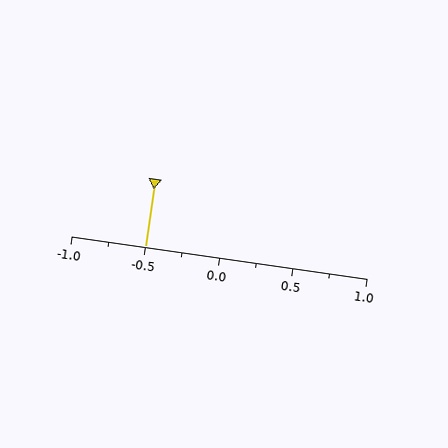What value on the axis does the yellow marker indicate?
The marker indicates approximately -0.5.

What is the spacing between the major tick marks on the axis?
The major ticks are spaced 0.5 apart.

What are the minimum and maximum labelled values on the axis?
The axis runs from -1.0 to 1.0.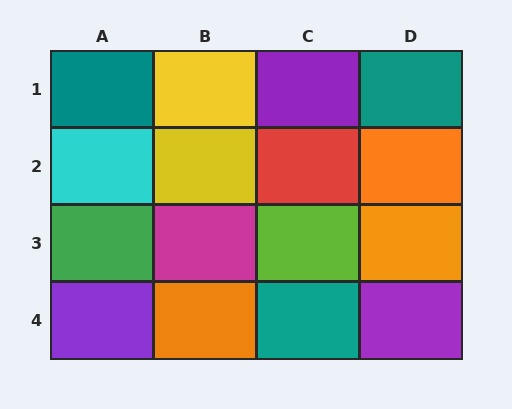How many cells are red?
1 cell is red.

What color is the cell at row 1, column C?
Purple.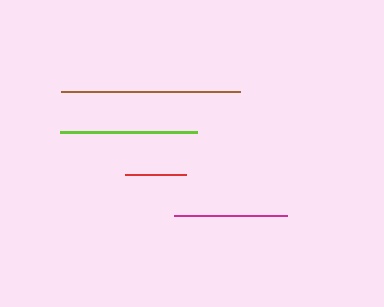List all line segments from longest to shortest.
From longest to shortest: brown, lime, magenta, red.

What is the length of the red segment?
The red segment is approximately 61 pixels long.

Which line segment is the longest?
The brown line is the longest at approximately 179 pixels.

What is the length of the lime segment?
The lime segment is approximately 138 pixels long.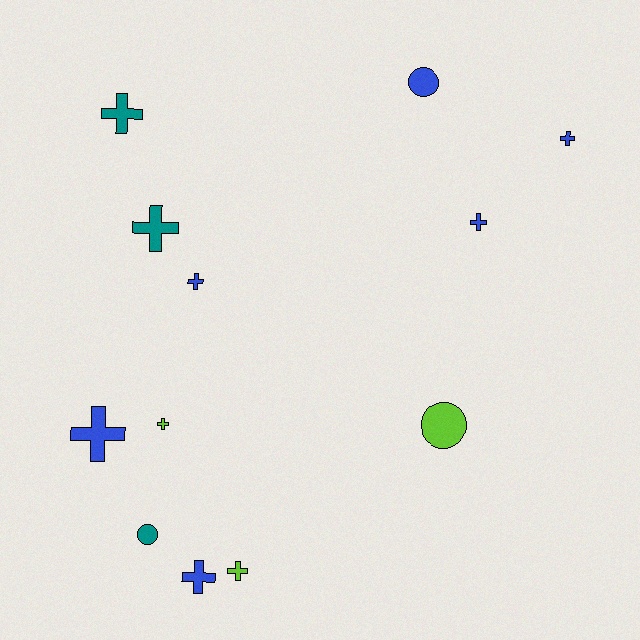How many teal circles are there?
There is 1 teal circle.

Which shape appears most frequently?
Cross, with 9 objects.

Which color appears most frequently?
Blue, with 6 objects.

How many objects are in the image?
There are 12 objects.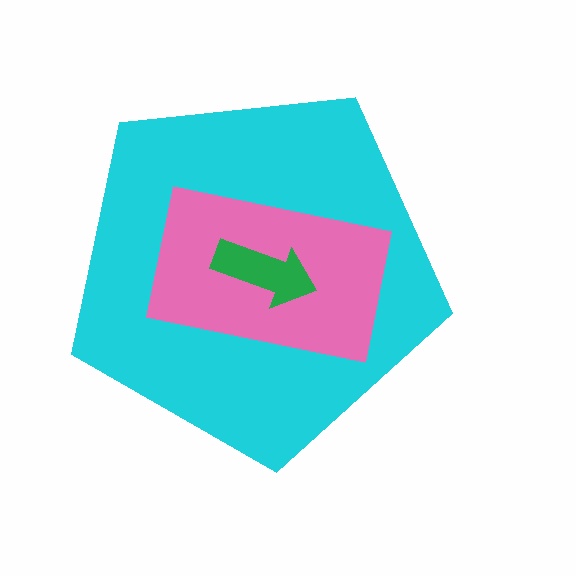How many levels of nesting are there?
3.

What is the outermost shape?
The cyan pentagon.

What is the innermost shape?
The green arrow.